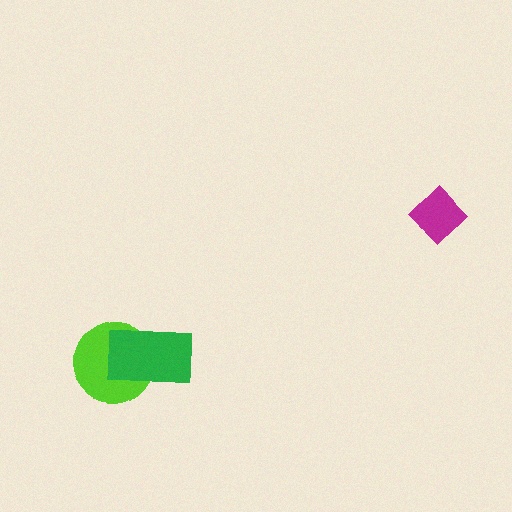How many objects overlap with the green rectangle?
1 object overlaps with the green rectangle.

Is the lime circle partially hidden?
Yes, it is partially covered by another shape.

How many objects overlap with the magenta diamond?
0 objects overlap with the magenta diamond.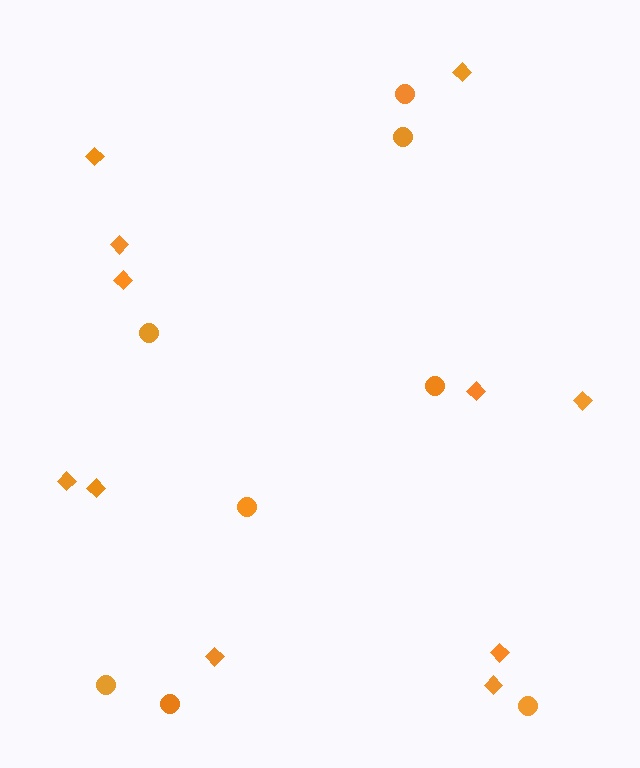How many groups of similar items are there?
There are 2 groups: one group of circles (8) and one group of diamonds (11).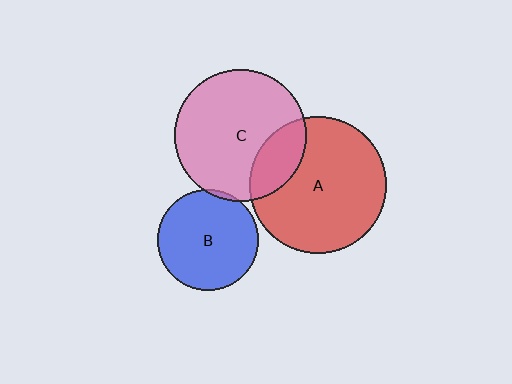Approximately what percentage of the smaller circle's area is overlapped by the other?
Approximately 5%.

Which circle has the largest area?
Circle A (red).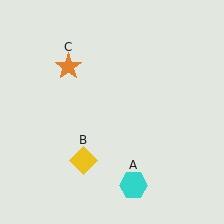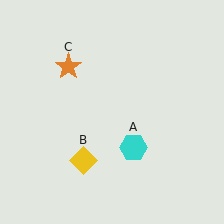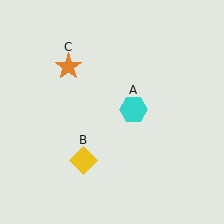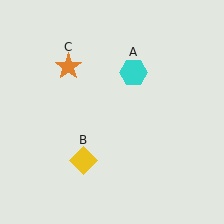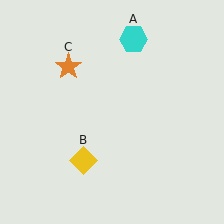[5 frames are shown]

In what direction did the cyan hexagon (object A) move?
The cyan hexagon (object A) moved up.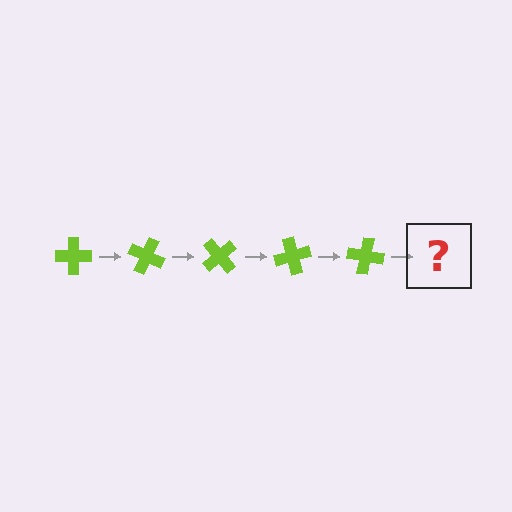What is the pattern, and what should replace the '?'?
The pattern is that the cross rotates 25 degrees each step. The '?' should be a lime cross rotated 125 degrees.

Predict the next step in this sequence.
The next step is a lime cross rotated 125 degrees.